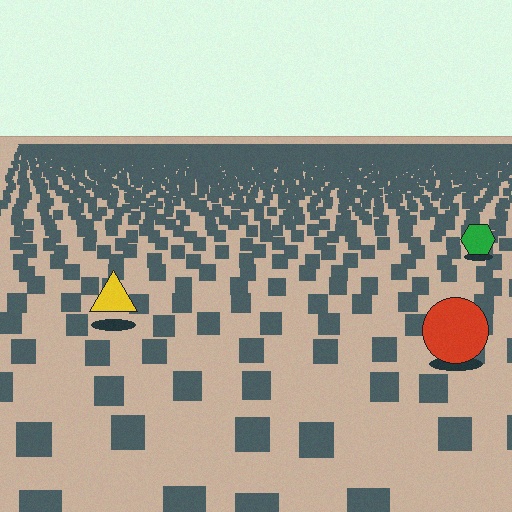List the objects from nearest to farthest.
From nearest to farthest: the red circle, the yellow triangle, the green hexagon.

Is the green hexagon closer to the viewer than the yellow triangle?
No. The yellow triangle is closer — you can tell from the texture gradient: the ground texture is coarser near it.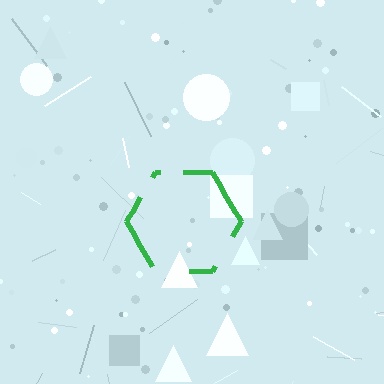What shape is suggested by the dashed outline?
The dashed outline suggests a hexagon.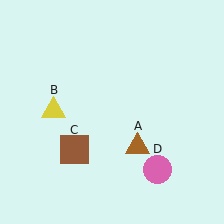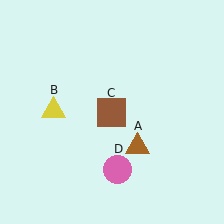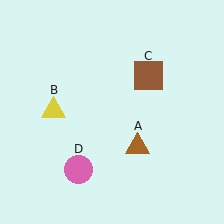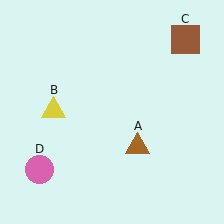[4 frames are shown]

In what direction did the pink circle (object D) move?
The pink circle (object D) moved left.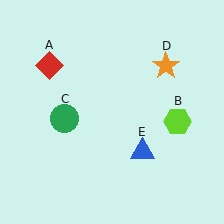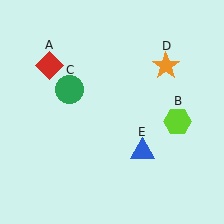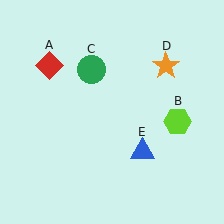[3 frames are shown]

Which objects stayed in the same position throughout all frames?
Red diamond (object A) and lime hexagon (object B) and orange star (object D) and blue triangle (object E) remained stationary.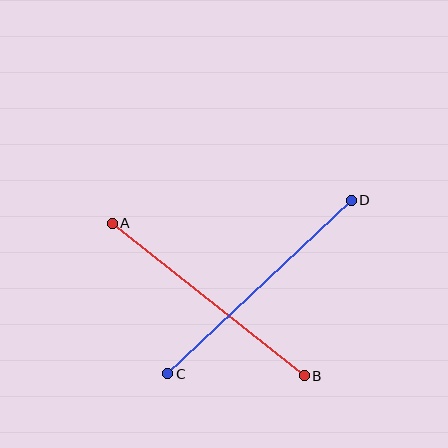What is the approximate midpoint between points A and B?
The midpoint is at approximately (208, 300) pixels.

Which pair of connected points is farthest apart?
Points C and D are farthest apart.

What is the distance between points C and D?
The distance is approximately 253 pixels.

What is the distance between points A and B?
The distance is approximately 246 pixels.